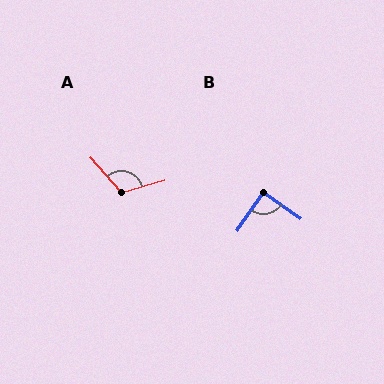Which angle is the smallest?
B, at approximately 89 degrees.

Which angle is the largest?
A, at approximately 115 degrees.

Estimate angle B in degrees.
Approximately 89 degrees.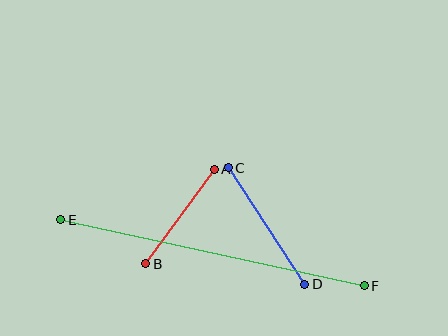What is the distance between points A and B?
The distance is approximately 117 pixels.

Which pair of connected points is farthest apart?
Points E and F are farthest apart.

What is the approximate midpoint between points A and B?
The midpoint is at approximately (180, 216) pixels.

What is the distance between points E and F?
The distance is approximately 311 pixels.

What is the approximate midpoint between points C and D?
The midpoint is at approximately (267, 226) pixels.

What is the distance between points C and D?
The distance is approximately 139 pixels.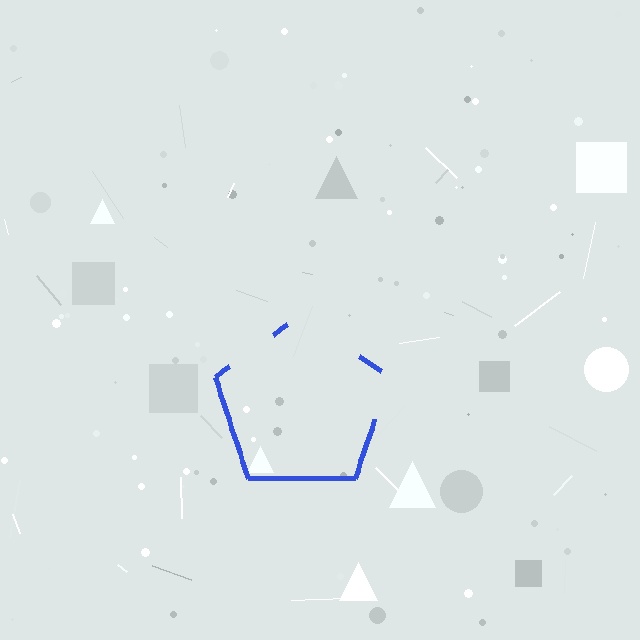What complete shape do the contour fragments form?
The contour fragments form a pentagon.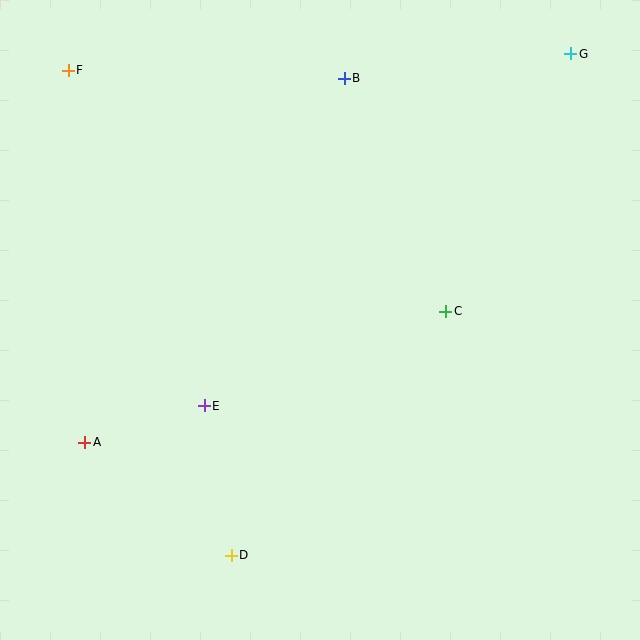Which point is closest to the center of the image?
Point C at (446, 311) is closest to the center.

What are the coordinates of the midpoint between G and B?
The midpoint between G and B is at (457, 66).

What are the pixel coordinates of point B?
Point B is at (344, 78).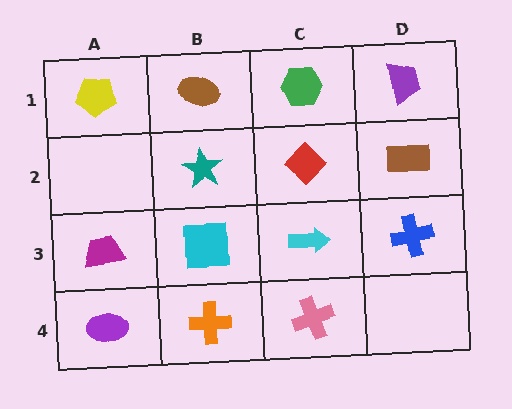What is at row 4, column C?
A pink cross.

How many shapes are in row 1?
4 shapes.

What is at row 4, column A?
A purple ellipse.